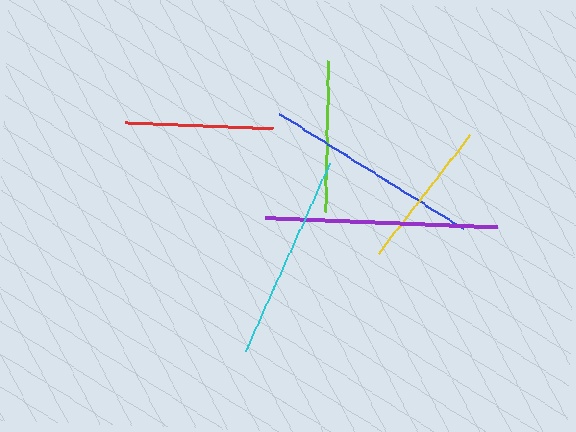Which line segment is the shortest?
The red line is the shortest at approximately 148 pixels.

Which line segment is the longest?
The purple line is the longest at approximately 232 pixels.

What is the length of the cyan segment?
The cyan segment is approximately 207 pixels long.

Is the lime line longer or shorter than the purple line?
The purple line is longer than the lime line.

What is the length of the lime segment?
The lime segment is approximately 151 pixels long.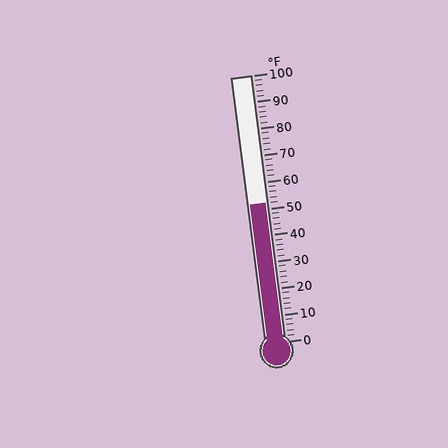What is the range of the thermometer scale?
The thermometer scale ranges from 0°F to 100°F.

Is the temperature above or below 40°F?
The temperature is above 40°F.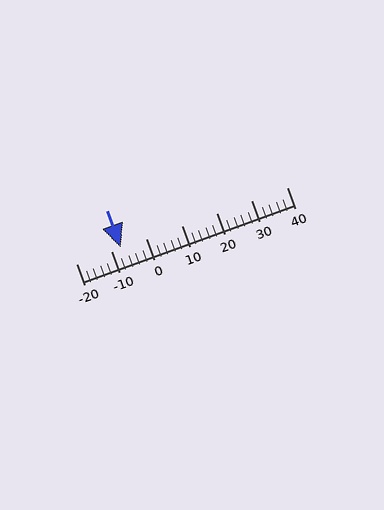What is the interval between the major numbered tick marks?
The major tick marks are spaced 10 units apart.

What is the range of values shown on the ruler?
The ruler shows values from -20 to 40.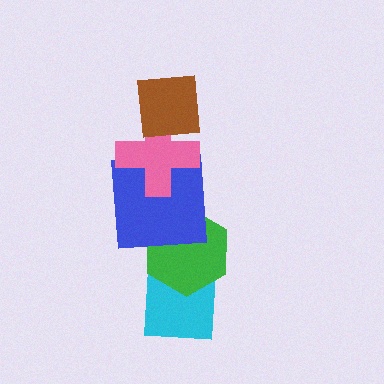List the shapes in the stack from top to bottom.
From top to bottom: the brown square, the pink cross, the blue square, the green hexagon, the cyan square.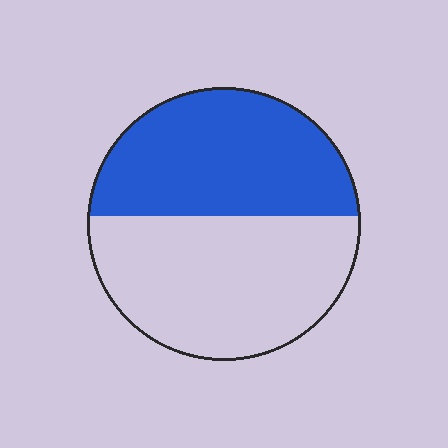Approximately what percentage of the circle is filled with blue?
Approximately 45%.